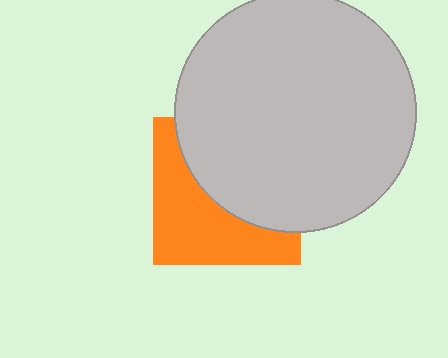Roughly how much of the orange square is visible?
About half of it is visible (roughly 47%).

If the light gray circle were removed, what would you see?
You would see the complete orange square.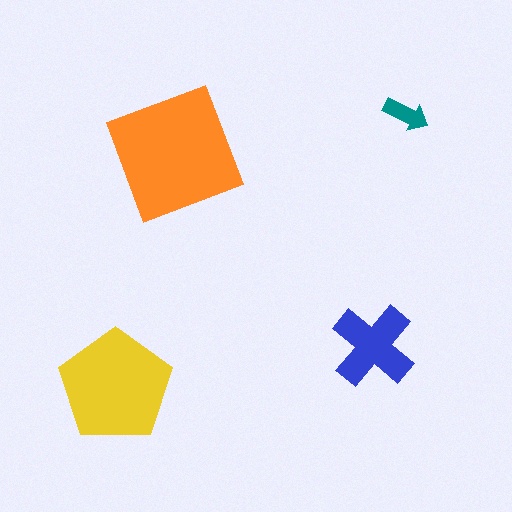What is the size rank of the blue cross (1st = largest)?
3rd.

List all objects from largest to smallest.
The orange square, the yellow pentagon, the blue cross, the teal arrow.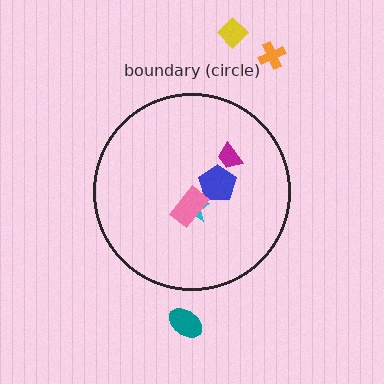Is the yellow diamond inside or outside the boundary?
Outside.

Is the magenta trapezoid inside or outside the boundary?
Inside.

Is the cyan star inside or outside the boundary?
Inside.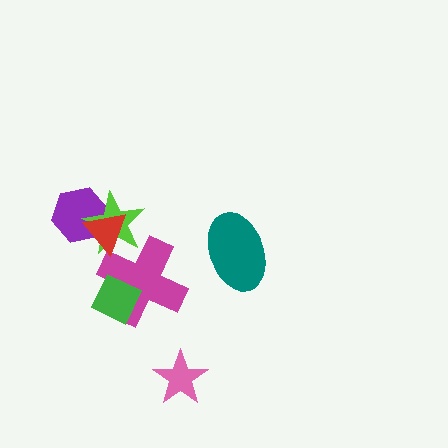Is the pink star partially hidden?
No, no other shape covers it.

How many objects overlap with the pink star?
0 objects overlap with the pink star.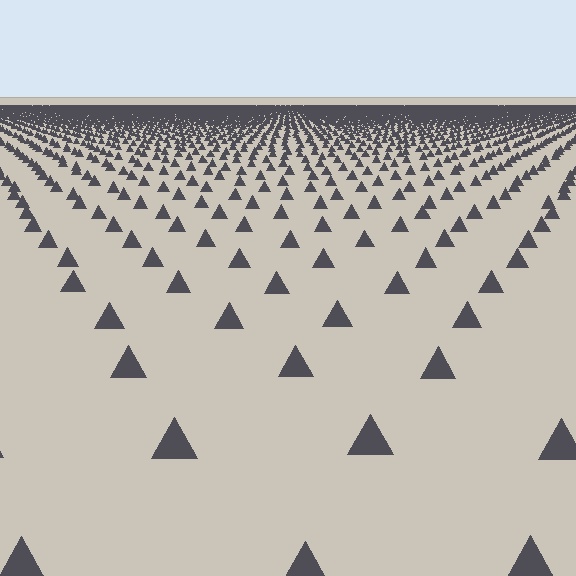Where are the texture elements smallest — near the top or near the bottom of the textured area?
Near the top.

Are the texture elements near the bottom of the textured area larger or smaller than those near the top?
Larger. Near the bottom, elements are closer to the viewer and appear at a bigger on-screen size.